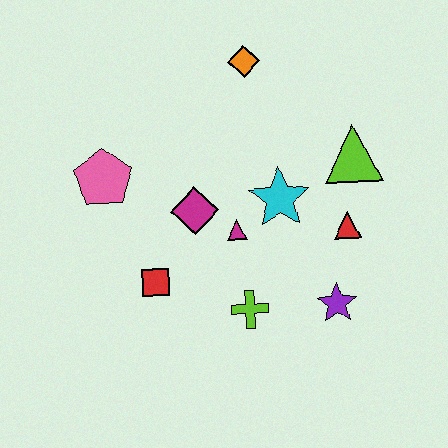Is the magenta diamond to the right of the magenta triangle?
No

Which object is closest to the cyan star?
The magenta triangle is closest to the cyan star.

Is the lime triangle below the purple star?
No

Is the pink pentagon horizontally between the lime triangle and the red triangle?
No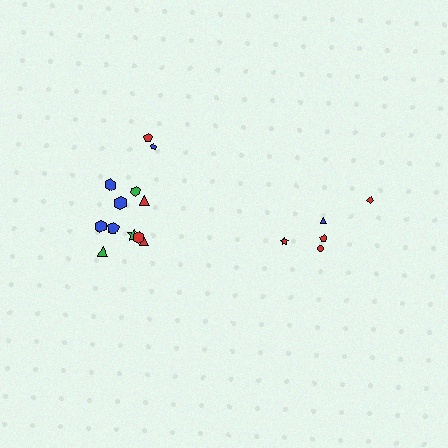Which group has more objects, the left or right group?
The left group.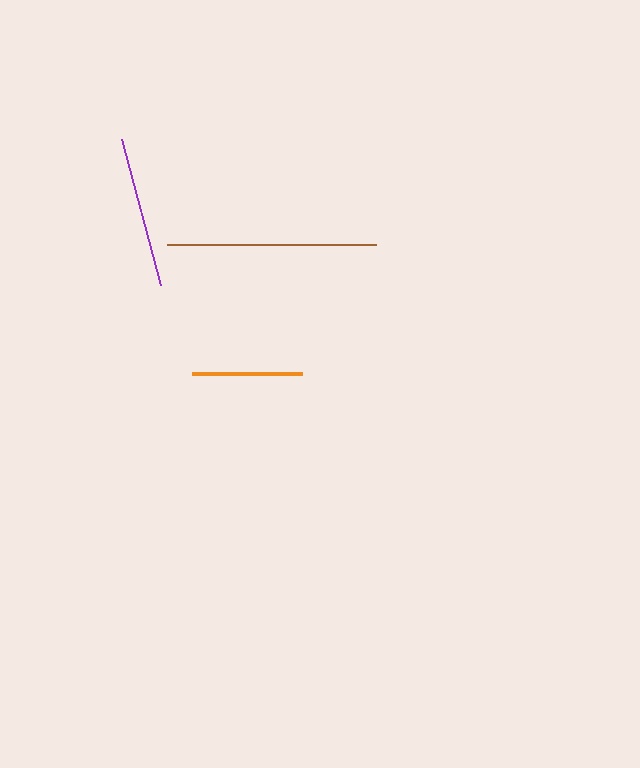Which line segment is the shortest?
The orange line is the shortest at approximately 110 pixels.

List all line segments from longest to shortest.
From longest to shortest: brown, purple, orange.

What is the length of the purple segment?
The purple segment is approximately 152 pixels long.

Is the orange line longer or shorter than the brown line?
The brown line is longer than the orange line.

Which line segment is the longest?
The brown line is the longest at approximately 209 pixels.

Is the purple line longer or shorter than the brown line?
The brown line is longer than the purple line.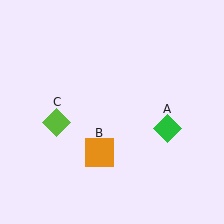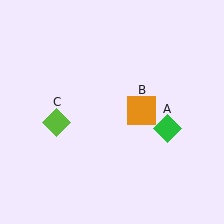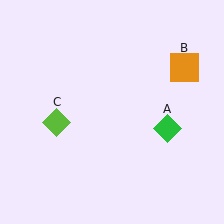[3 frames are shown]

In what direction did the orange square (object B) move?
The orange square (object B) moved up and to the right.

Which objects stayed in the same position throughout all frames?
Green diamond (object A) and lime diamond (object C) remained stationary.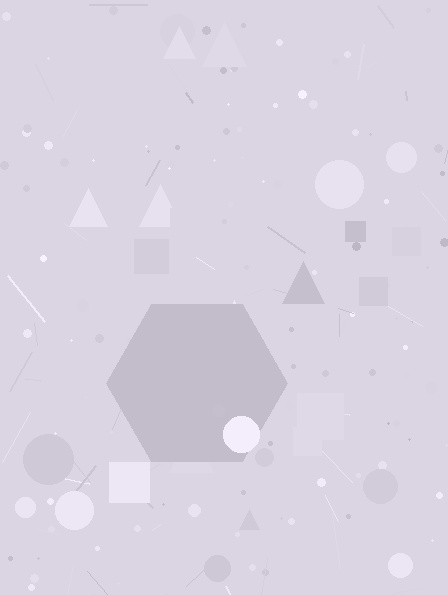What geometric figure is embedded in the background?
A hexagon is embedded in the background.